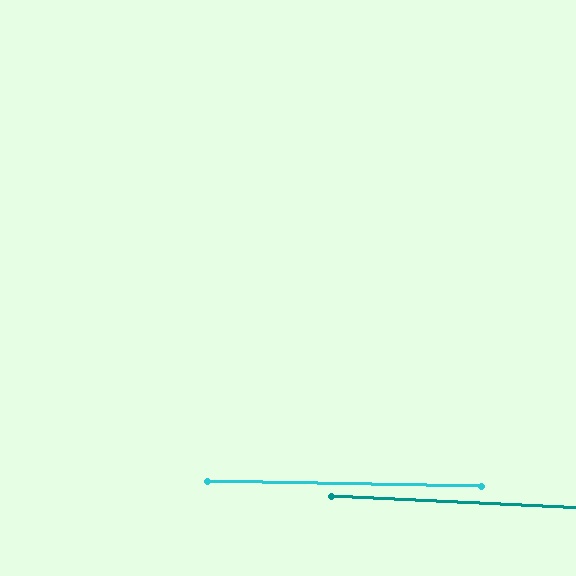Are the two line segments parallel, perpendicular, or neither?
Parallel — their directions differ by only 1.9°.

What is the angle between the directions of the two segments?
Approximately 2 degrees.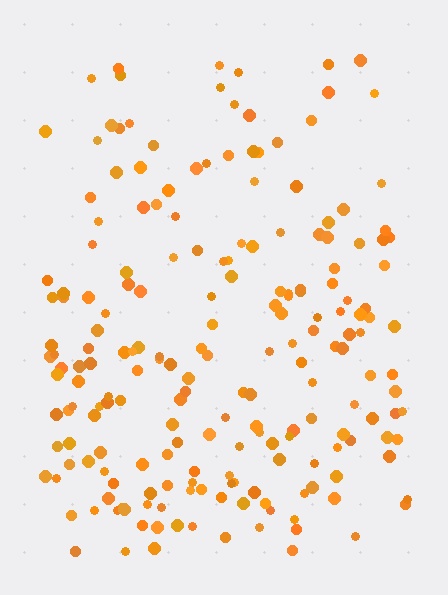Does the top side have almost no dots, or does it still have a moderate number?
Still a moderate number, just noticeably fewer than the bottom.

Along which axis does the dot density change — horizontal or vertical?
Vertical.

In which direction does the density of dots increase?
From top to bottom, with the bottom side densest.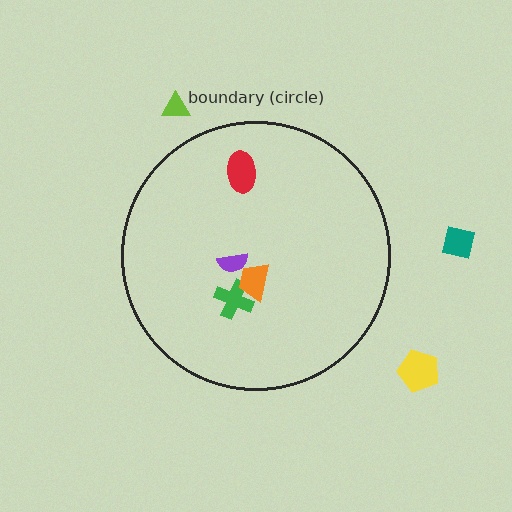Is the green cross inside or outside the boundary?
Inside.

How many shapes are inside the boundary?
4 inside, 3 outside.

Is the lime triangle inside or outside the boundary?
Outside.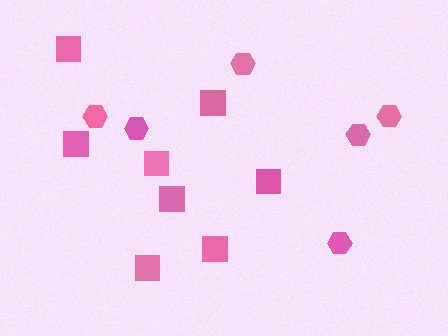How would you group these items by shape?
There are 2 groups: one group of squares (8) and one group of hexagons (6).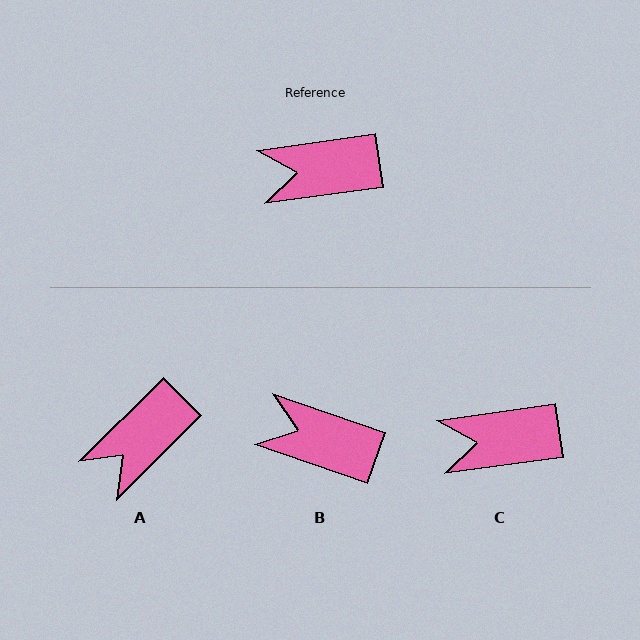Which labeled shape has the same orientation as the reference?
C.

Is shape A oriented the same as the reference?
No, it is off by about 36 degrees.